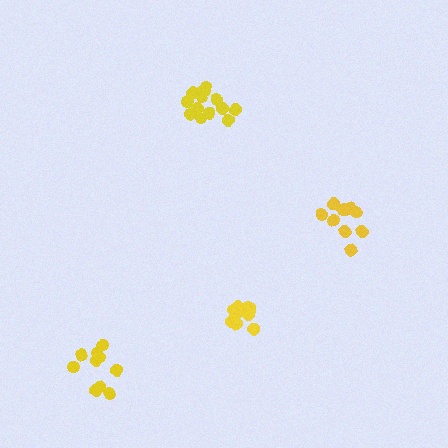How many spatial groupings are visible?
There are 4 spatial groupings.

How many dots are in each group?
Group 1: 14 dots, Group 2: 10 dots, Group 3: 9 dots, Group 4: 10 dots (43 total).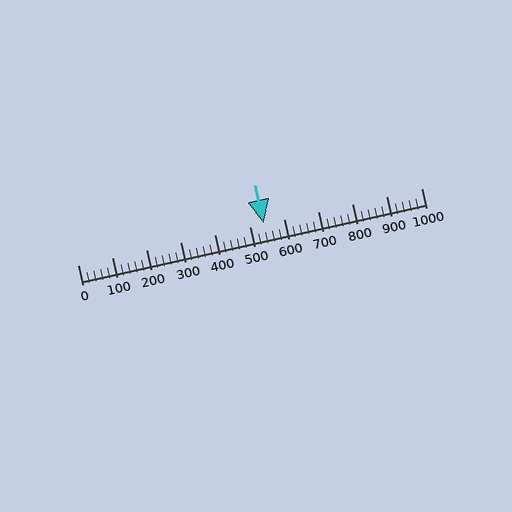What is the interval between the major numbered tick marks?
The major tick marks are spaced 100 units apart.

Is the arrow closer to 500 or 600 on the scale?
The arrow is closer to 500.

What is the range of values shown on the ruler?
The ruler shows values from 0 to 1000.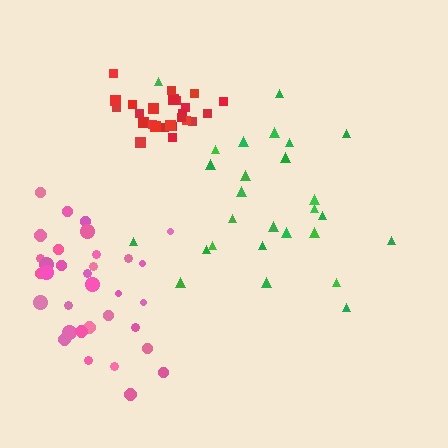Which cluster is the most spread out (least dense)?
Green.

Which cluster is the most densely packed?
Red.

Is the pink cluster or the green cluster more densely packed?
Pink.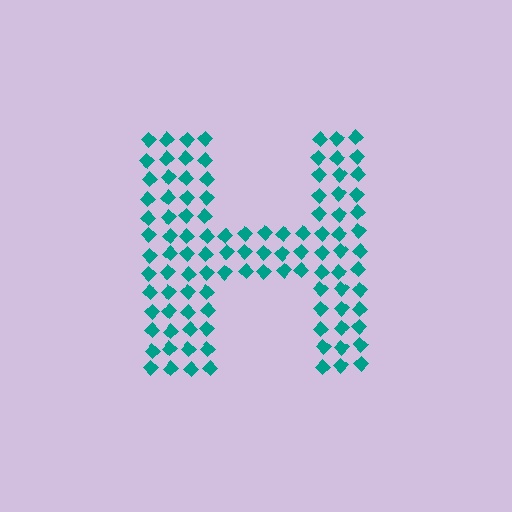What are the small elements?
The small elements are diamonds.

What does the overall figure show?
The overall figure shows the letter H.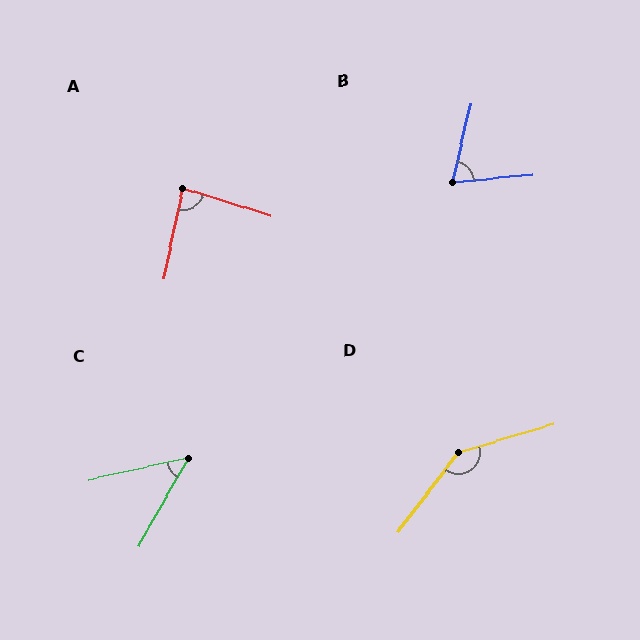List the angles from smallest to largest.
C (48°), B (71°), A (84°), D (143°).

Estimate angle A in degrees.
Approximately 84 degrees.